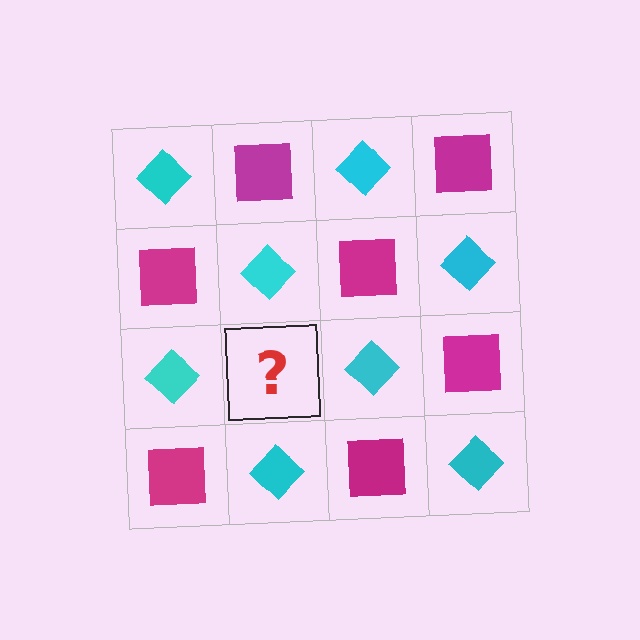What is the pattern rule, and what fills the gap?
The rule is that it alternates cyan diamond and magenta square in a checkerboard pattern. The gap should be filled with a magenta square.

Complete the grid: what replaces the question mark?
The question mark should be replaced with a magenta square.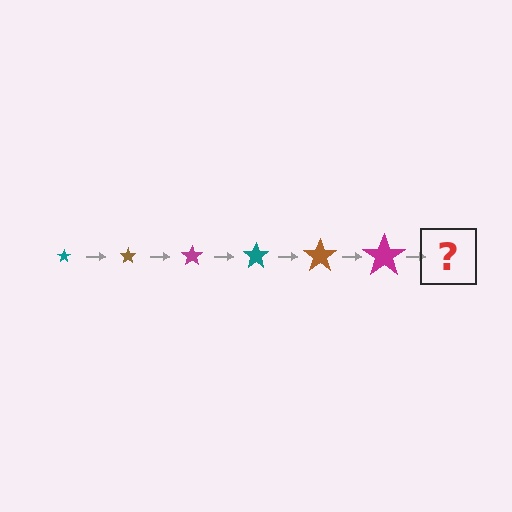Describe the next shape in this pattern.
It should be a teal star, larger than the previous one.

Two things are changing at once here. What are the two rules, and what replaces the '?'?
The two rules are that the star grows larger each step and the color cycles through teal, brown, and magenta. The '?' should be a teal star, larger than the previous one.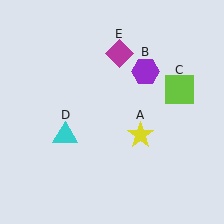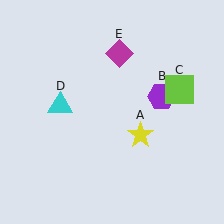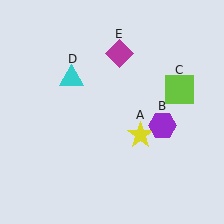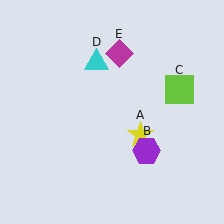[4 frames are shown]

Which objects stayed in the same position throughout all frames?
Yellow star (object A) and lime square (object C) and magenta diamond (object E) remained stationary.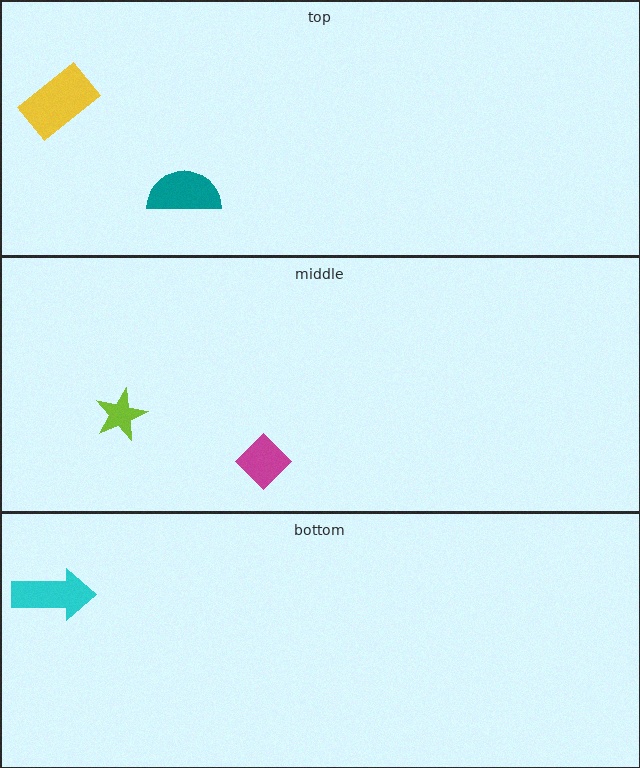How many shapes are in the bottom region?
1.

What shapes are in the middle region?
The lime star, the magenta diamond.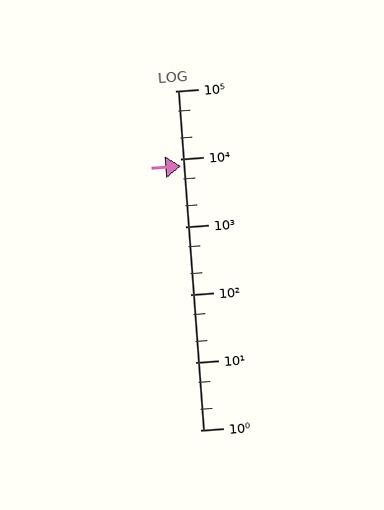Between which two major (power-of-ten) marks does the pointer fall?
The pointer is between 1000 and 10000.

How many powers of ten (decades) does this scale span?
The scale spans 5 decades, from 1 to 100000.